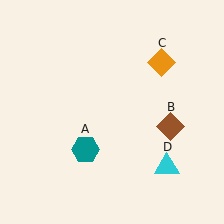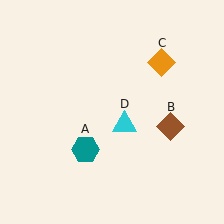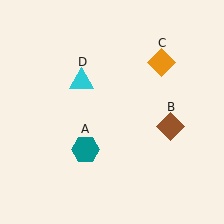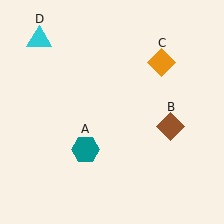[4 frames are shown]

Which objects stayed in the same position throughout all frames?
Teal hexagon (object A) and brown diamond (object B) and orange diamond (object C) remained stationary.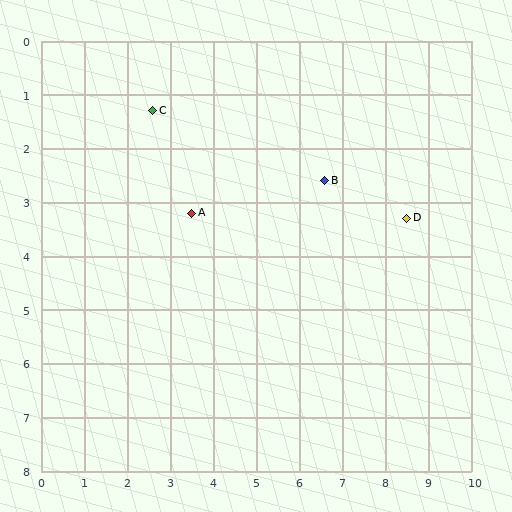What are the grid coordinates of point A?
Point A is at approximately (3.5, 3.2).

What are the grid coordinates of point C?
Point C is at approximately (2.6, 1.3).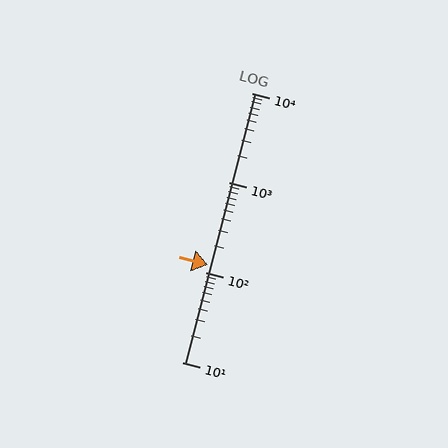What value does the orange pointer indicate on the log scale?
The pointer indicates approximately 120.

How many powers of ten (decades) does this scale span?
The scale spans 3 decades, from 10 to 10000.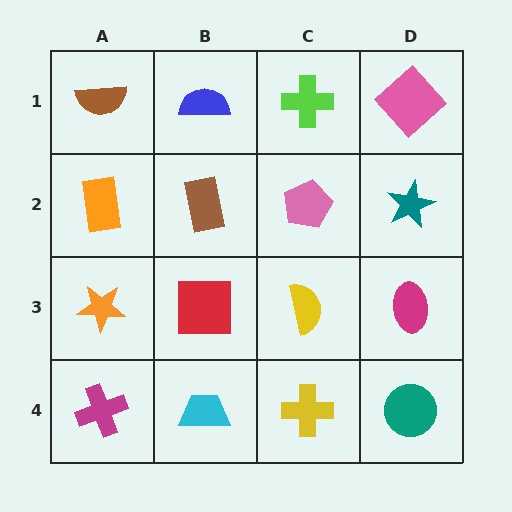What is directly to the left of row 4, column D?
A yellow cross.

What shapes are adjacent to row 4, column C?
A yellow semicircle (row 3, column C), a cyan trapezoid (row 4, column B), a teal circle (row 4, column D).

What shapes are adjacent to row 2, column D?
A pink diamond (row 1, column D), a magenta ellipse (row 3, column D), a pink pentagon (row 2, column C).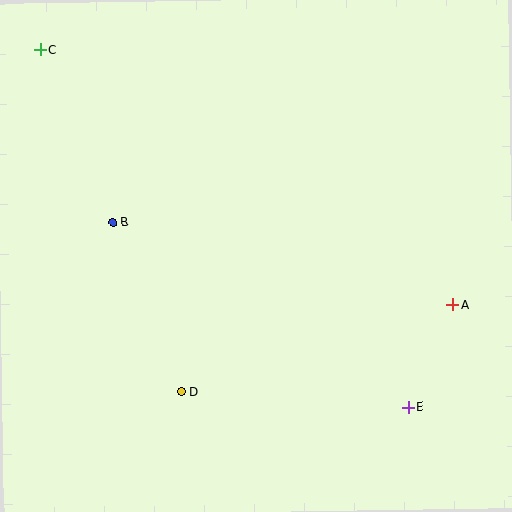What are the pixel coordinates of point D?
Point D is at (182, 392).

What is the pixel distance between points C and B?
The distance between C and B is 187 pixels.